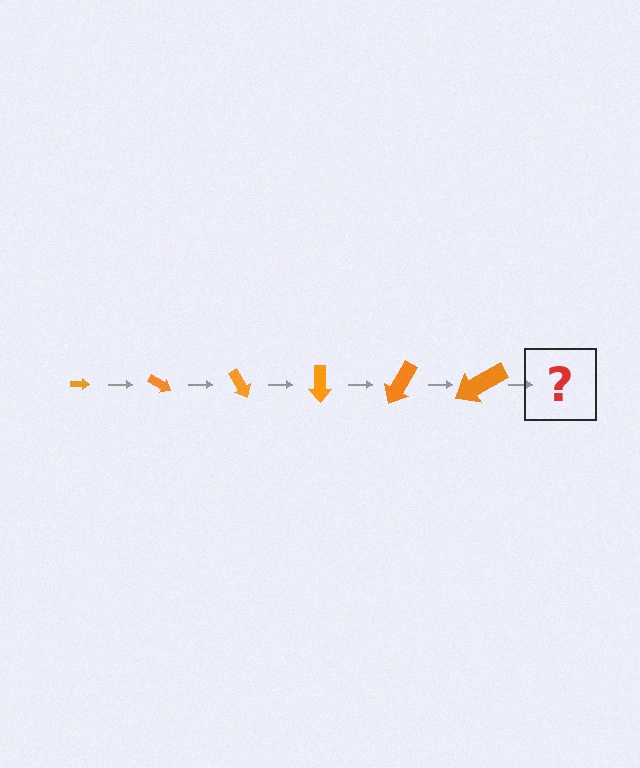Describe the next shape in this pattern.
It should be an arrow, larger than the previous one and rotated 180 degrees from the start.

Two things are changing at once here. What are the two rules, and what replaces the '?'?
The two rules are that the arrow grows larger each step and it rotates 30 degrees each step. The '?' should be an arrow, larger than the previous one and rotated 180 degrees from the start.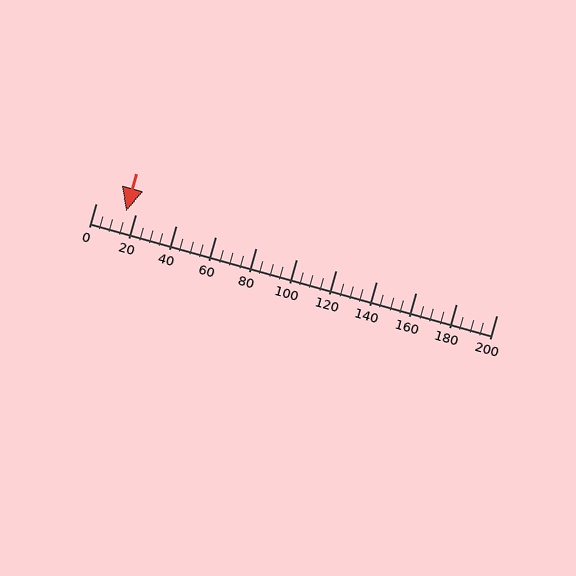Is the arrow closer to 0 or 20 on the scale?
The arrow is closer to 20.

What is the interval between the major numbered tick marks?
The major tick marks are spaced 20 units apart.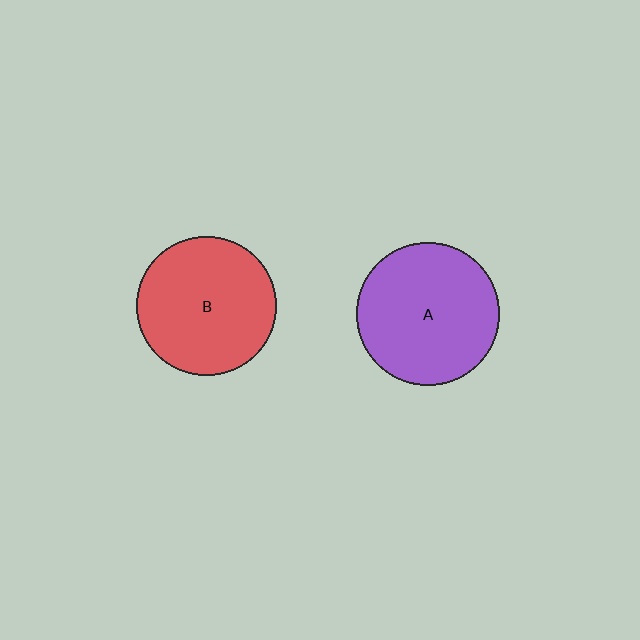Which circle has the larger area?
Circle A (purple).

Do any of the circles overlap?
No, none of the circles overlap.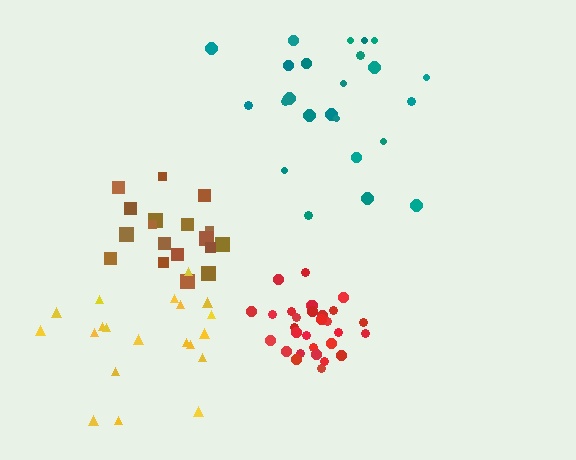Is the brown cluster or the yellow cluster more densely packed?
Brown.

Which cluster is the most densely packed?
Red.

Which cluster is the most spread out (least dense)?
Yellow.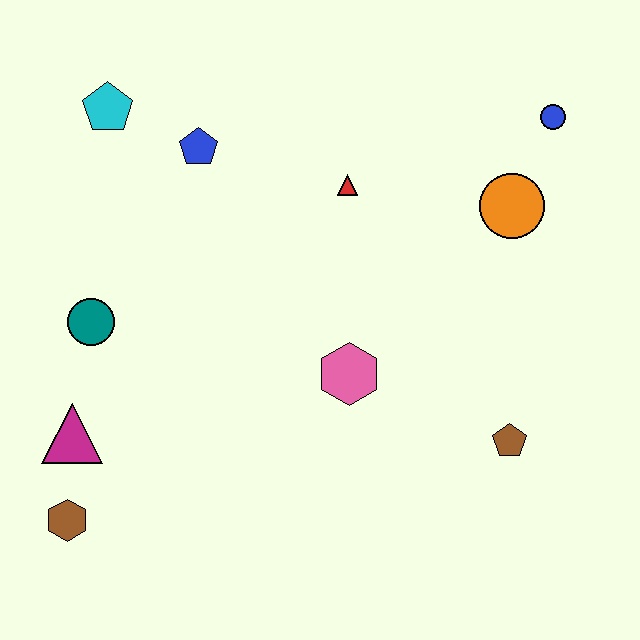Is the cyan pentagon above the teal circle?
Yes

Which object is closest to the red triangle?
The blue pentagon is closest to the red triangle.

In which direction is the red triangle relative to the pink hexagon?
The red triangle is above the pink hexagon.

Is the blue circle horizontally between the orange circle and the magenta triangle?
No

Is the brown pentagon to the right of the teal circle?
Yes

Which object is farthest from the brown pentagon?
The cyan pentagon is farthest from the brown pentagon.